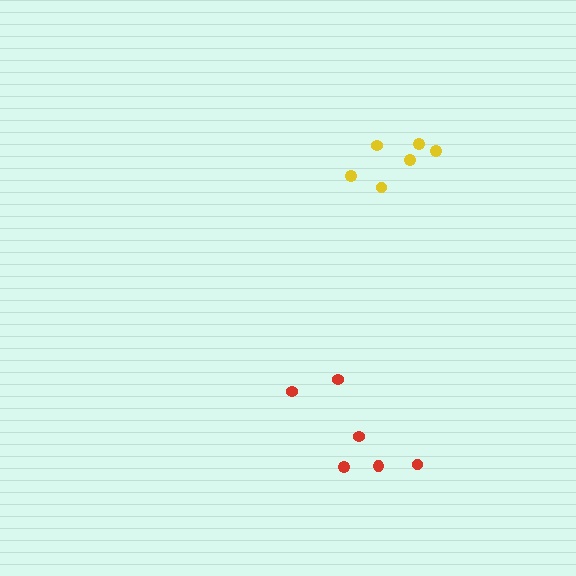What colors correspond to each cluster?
The clusters are colored: red, yellow.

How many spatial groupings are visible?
There are 2 spatial groupings.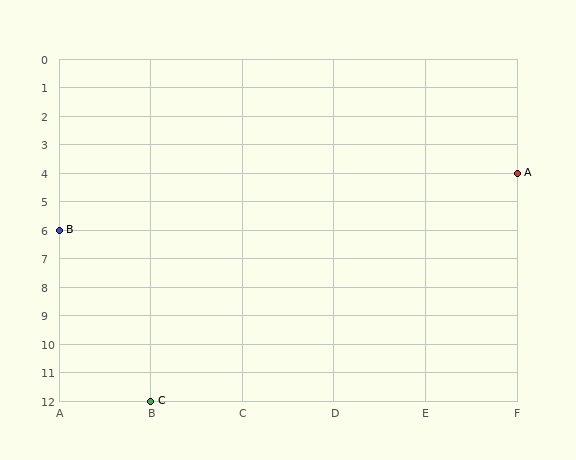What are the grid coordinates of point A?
Point A is at grid coordinates (F, 4).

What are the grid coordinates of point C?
Point C is at grid coordinates (B, 12).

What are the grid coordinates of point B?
Point B is at grid coordinates (A, 6).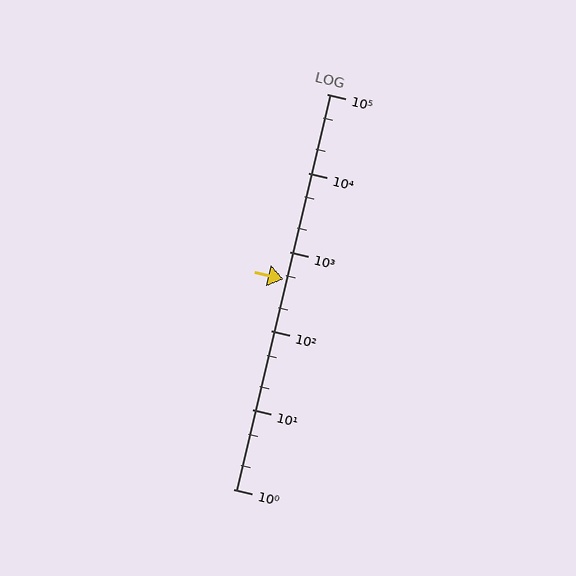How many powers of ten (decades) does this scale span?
The scale spans 5 decades, from 1 to 100000.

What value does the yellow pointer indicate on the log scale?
The pointer indicates approximately 450.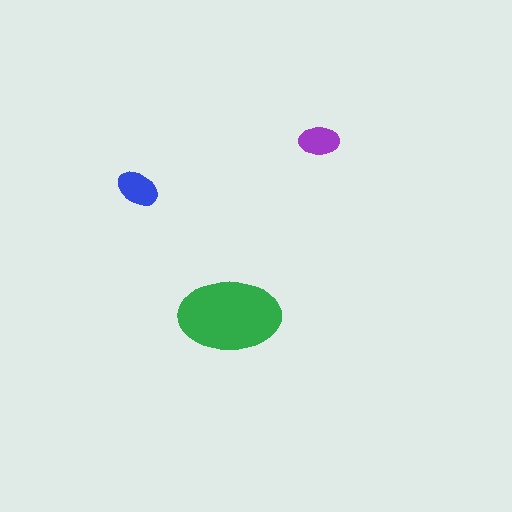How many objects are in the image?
There are 3 objects in the image.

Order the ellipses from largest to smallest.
the green one, the blue one, the purple one.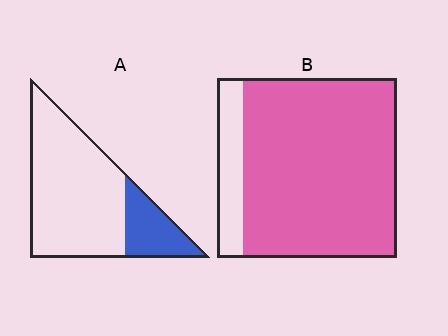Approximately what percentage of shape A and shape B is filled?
A is approximately 20% and B is approximately 85%.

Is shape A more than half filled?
No.